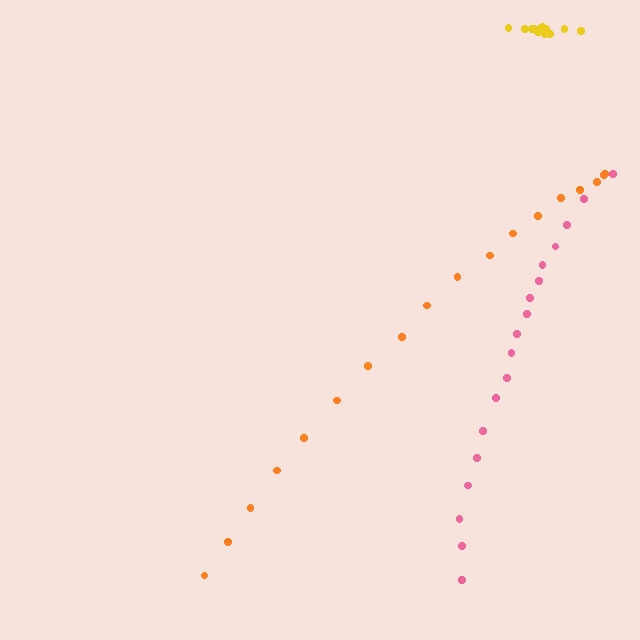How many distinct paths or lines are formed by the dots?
There are 3 distinct paths.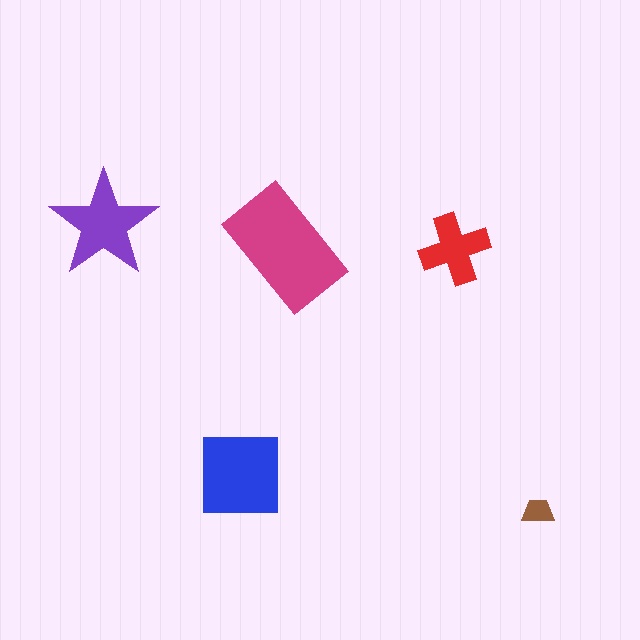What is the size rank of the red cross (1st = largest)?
4th.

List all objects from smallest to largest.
The brown trapezoid, the red cross, the purple star, the blue square, the magenta rectangle.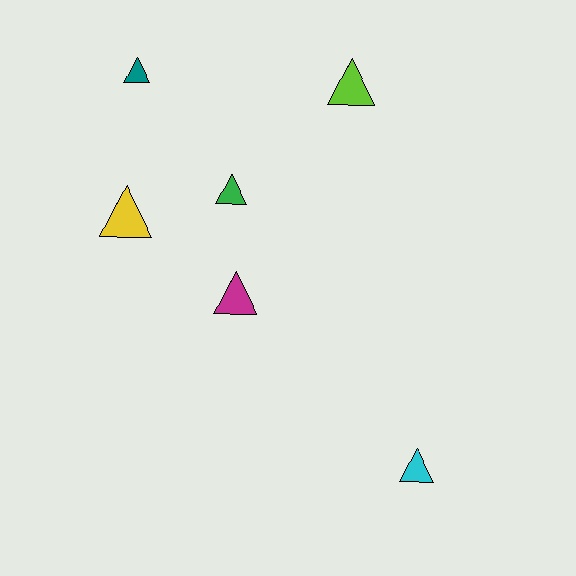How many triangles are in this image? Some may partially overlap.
There are 6 triangles.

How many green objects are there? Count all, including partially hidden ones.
There is 1 green object.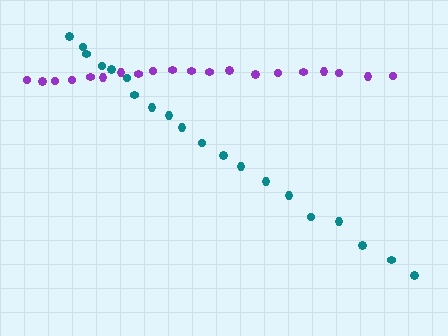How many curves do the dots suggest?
There are 2 distinct paths.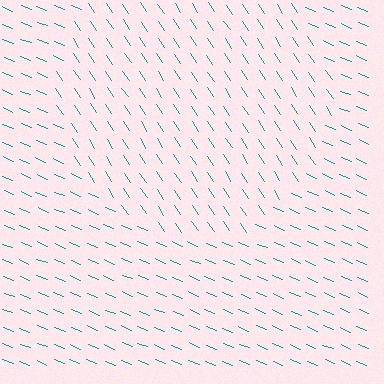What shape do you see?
I see a circle.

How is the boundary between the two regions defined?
The boundary is defined purely by a change in line orientation (approximately 34 degrees difference). All lines are the same color and thickness.